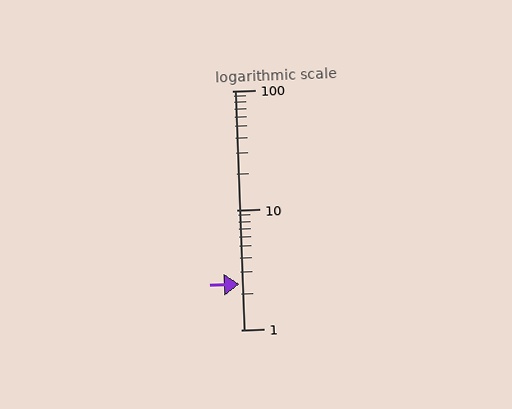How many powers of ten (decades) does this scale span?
The scale spans 2 decades, from 1 to 100.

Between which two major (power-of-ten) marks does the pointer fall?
The pointer is between 1 and 10.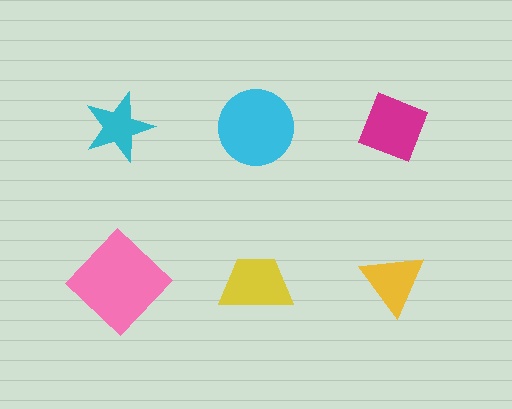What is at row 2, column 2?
A yellow trapezoid.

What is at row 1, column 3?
A magenta diamond.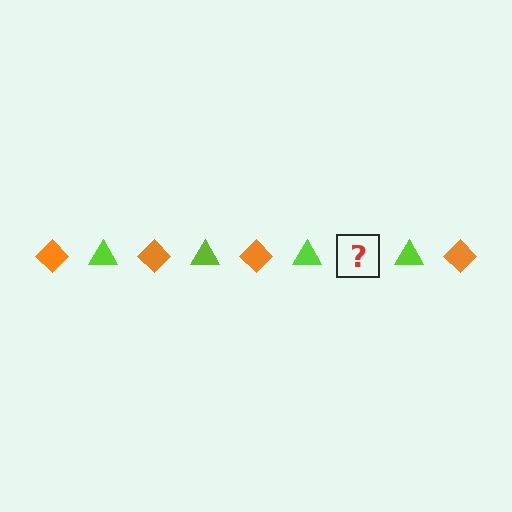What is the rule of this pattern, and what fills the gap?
The rule is that the pattern alternates between orange diamond and lime triangle. The gap should be filled with an orange diamond.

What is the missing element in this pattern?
The missing element is an orange diamond.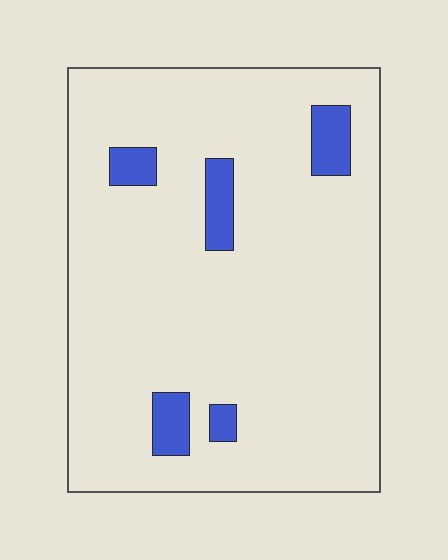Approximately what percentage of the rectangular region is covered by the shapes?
Approximately 10%.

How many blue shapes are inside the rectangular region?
5.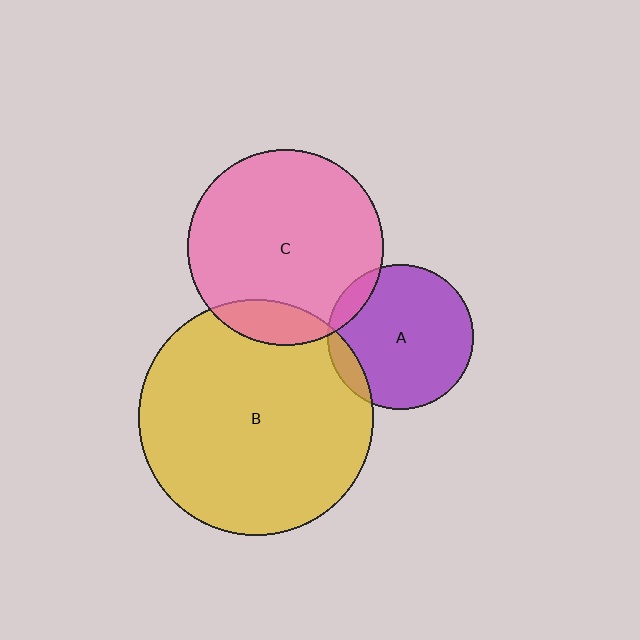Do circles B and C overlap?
Yes.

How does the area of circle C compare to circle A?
Approximately 1.8 times.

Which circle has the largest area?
Circle B (yellow).